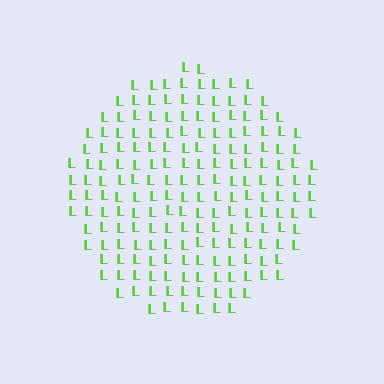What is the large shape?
The large shape is a circle.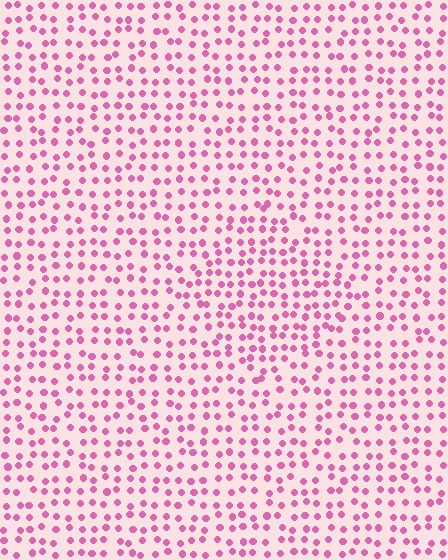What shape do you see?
I see a diamond.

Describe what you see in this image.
The image contains small pink elements arranged at two different densities. A diamond-shaped region is visible where the elements are more densely packed than the surrounding area.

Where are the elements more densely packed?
The elements are more densely packed inside the diamond boundary.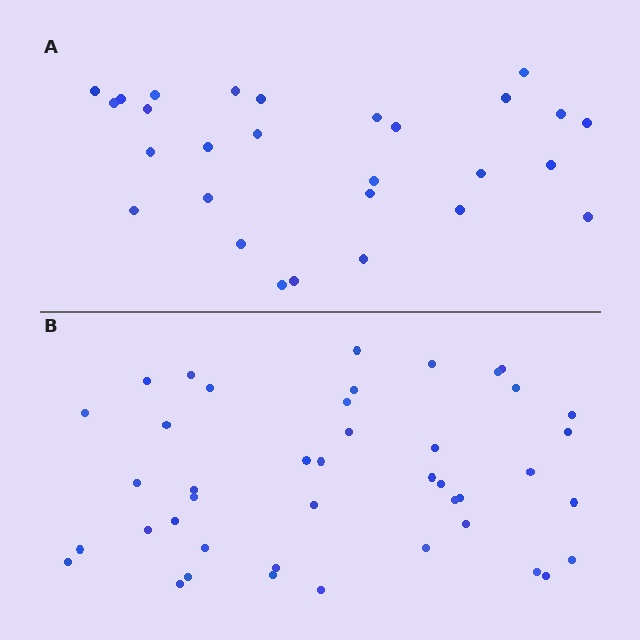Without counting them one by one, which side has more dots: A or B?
Region B (the bottom region) has more dots.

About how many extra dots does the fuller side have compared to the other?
Region B has approximately 15 more dots than region A.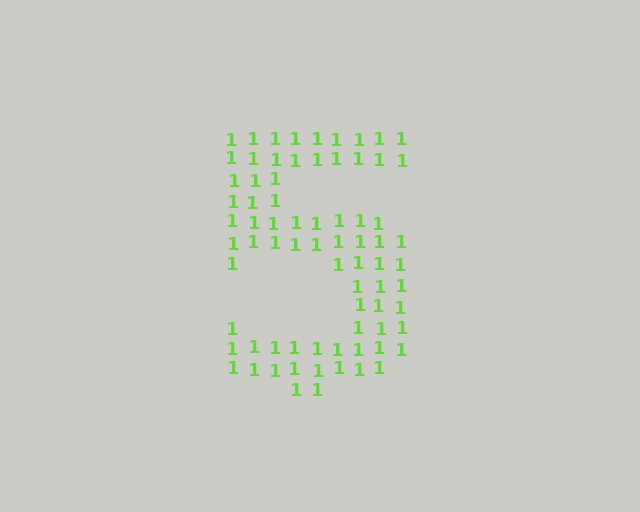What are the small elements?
The small elements are digit 1's.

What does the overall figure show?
The overall figure shows the digit 5.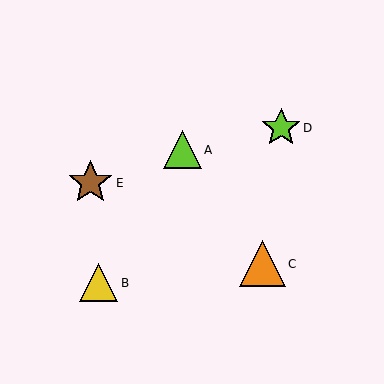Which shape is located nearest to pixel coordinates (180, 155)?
The lime triangle (labeled A) at (182, 150) is nearest to that location.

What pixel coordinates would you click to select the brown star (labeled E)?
Click at (90, 183) to select the brown star E.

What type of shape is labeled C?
Shape C is an orange triangle.